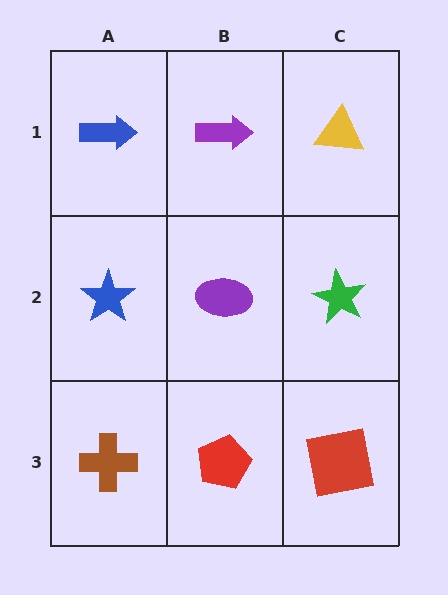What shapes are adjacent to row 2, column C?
A yellow triangle (row 1, column C), a red square (row 3, column C), a purple ellipse (row 2, column B).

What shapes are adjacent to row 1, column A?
A blue star (row 2, column A), a purple arrow (row 1, column B).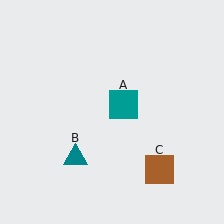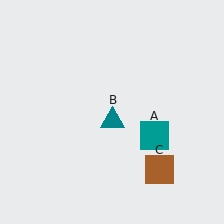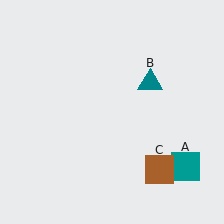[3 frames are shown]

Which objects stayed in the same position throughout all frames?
Brown square (object C) remained stationary.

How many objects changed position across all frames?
2 objects changed position: teal square (object A), teal triangle (object B).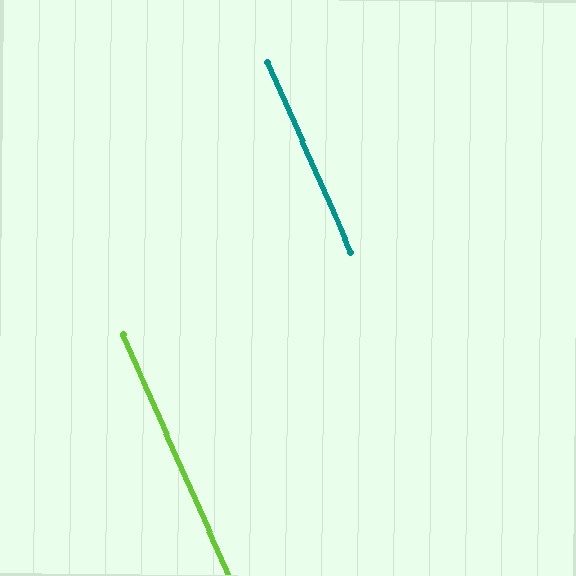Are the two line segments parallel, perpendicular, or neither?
Parallel — their directions differ by only 0.1°.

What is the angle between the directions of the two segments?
Approximately 0 degrees.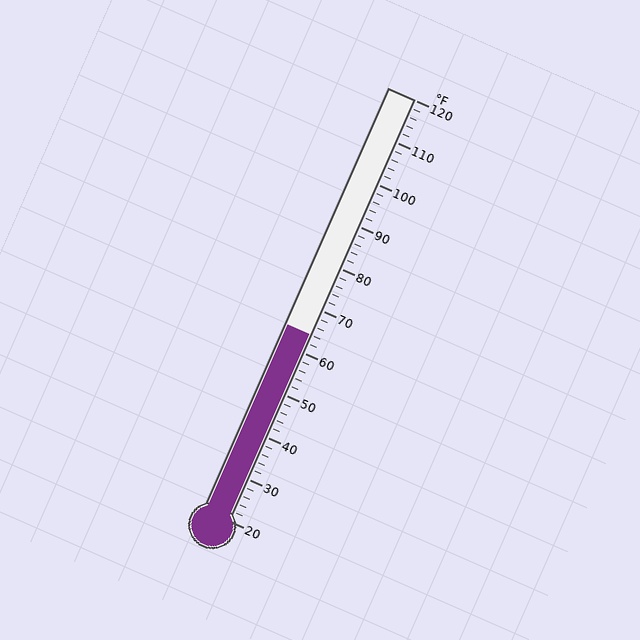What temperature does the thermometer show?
The thermometer shows approximately 64°F.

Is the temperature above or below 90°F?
The temperature is below 90°F.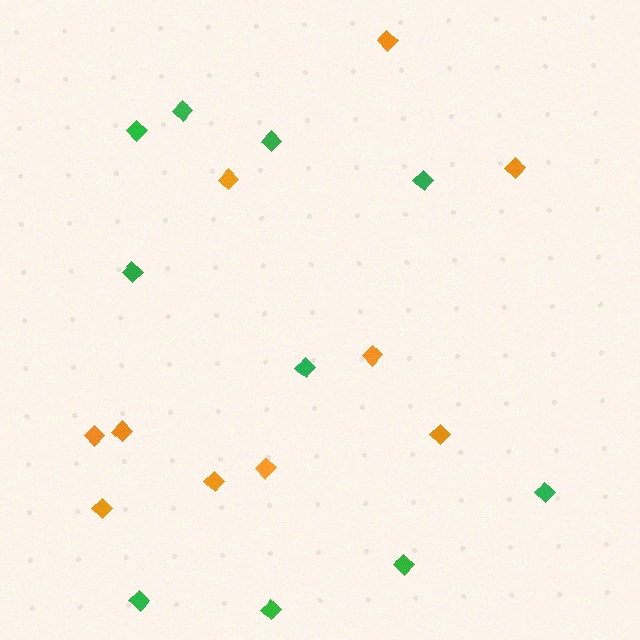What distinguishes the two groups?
There are 2 groups: one group of green diamonds (10) and one group of orange diamonds (10).